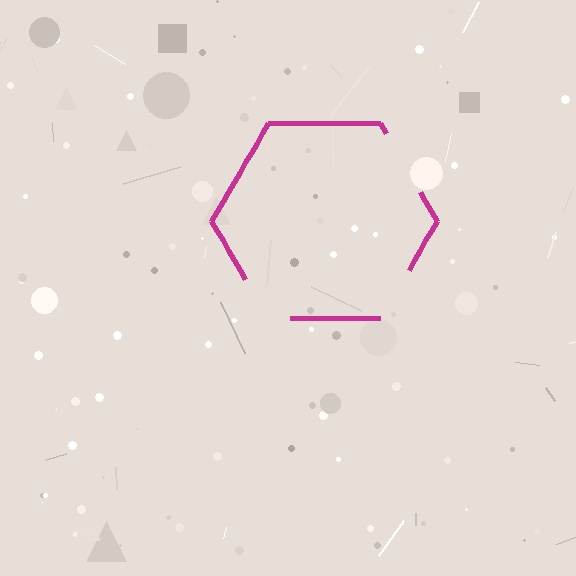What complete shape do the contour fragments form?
The contour fragments form a hexagon.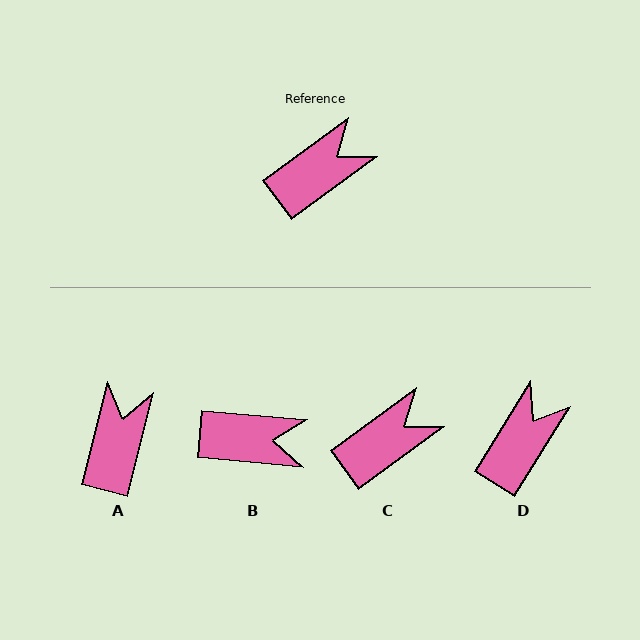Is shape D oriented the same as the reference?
No, it is off by about 22 degrees.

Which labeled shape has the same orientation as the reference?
C.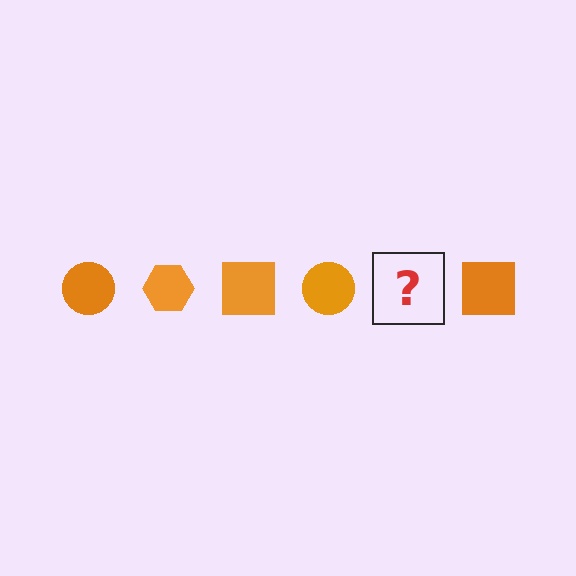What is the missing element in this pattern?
The missing element is an orange hexagon.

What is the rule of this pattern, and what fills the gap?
The rule is that the pattern cycles through circle, hexagon, square shapes in orange. The gap should be filled with an orange hexagon.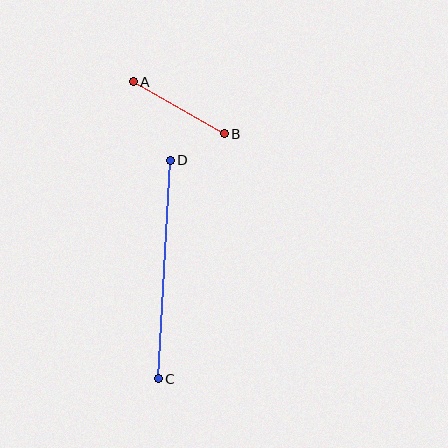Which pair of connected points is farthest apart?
Points C and D are farthest apart.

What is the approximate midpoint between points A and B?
The midpoint is at approximately (179, 108) pixels.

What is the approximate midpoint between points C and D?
The midpoint is at approximately (164, 269) pixels.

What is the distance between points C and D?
The distance is approximately 219 pixels.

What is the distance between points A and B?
The distance is approximately 105 pixels.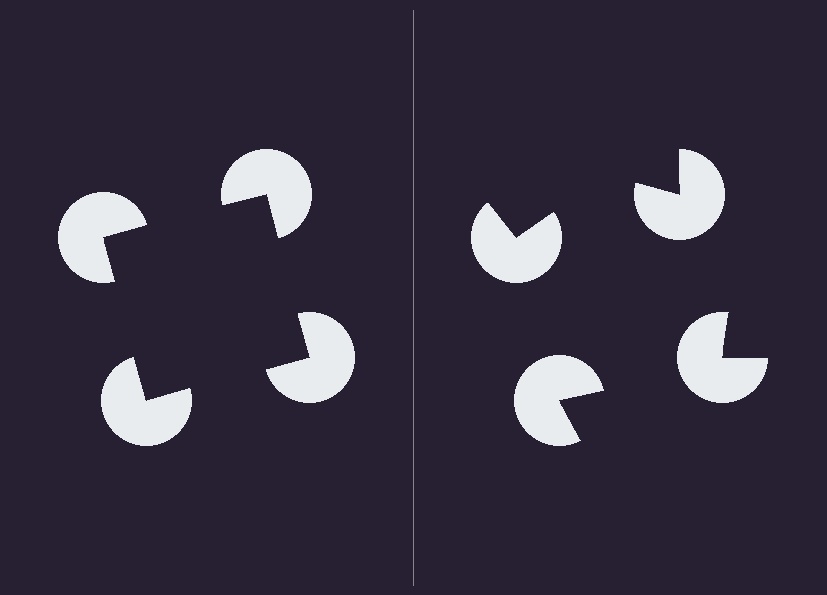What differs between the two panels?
The pac-man discs are positioned identically on both sides; only the wedge orientations differ. On the left they align to a square; on the right they are misaligned.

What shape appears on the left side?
An illusory square.